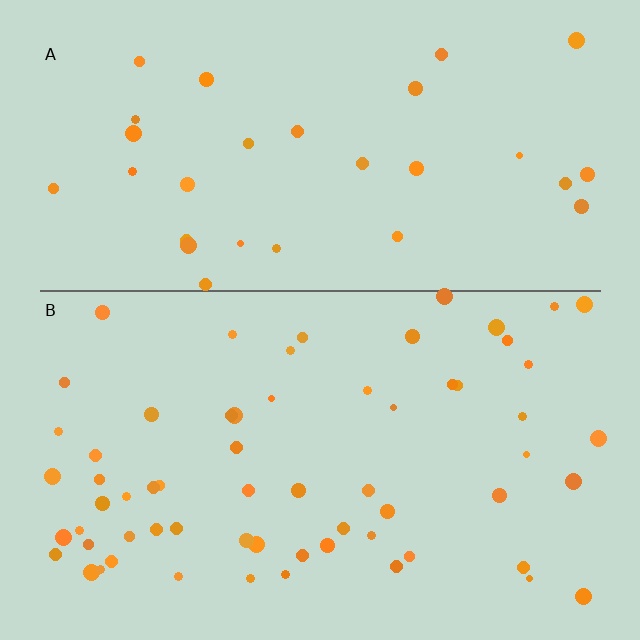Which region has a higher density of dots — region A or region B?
B (the bottom).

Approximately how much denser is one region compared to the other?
Approximately 2.1× — region B over region A.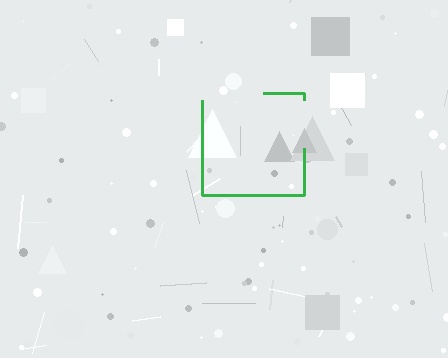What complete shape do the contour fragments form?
The contour fragments form a square.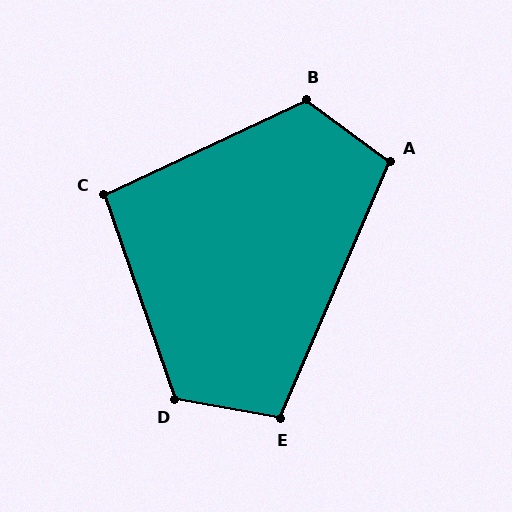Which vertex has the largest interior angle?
D, at approximately 120 degrees.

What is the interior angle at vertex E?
Approximately 103 degrees (obtuse).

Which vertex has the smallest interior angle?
C, at approximately 96 degrees.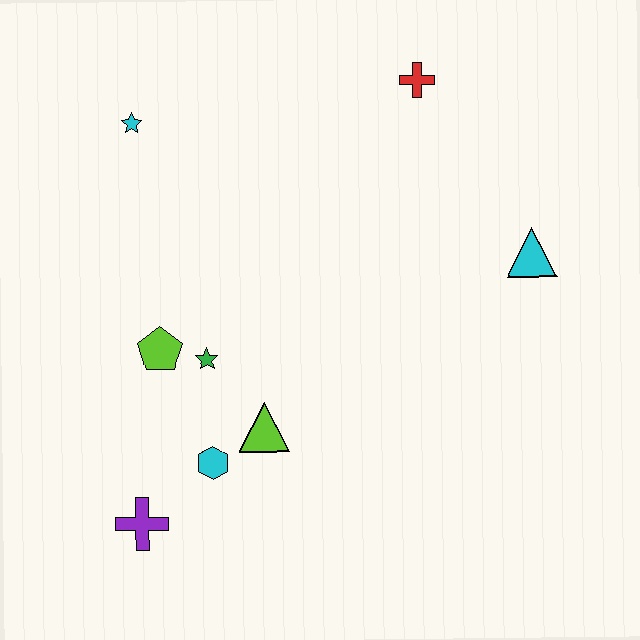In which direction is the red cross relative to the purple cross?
The red cross is above the purple cross.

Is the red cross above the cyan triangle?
Yes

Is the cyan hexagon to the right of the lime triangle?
No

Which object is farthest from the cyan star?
The cyan triangle is farthest from the cyan star.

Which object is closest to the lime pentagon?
The green star is closest to the lime pentagon.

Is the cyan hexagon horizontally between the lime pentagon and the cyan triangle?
Yes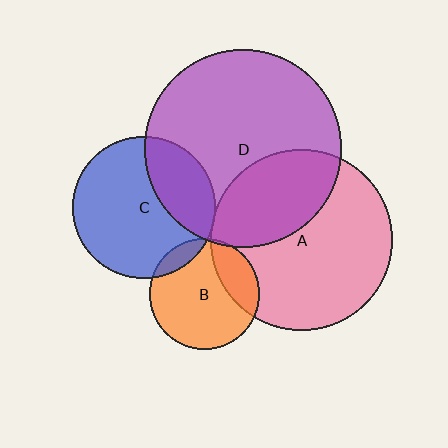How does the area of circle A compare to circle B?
Approximately 2.7 times.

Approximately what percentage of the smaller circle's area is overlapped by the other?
Approximately 35%.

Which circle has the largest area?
Circle D (purple).